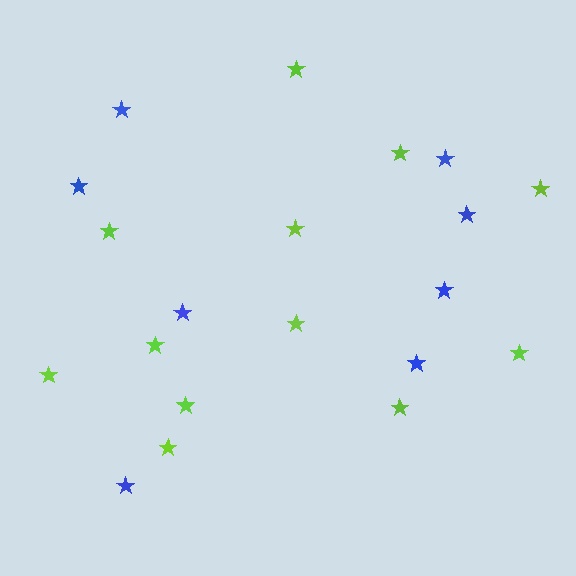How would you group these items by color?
There are 2 groups: one group of blue stars (8) and one group of lime stars (12).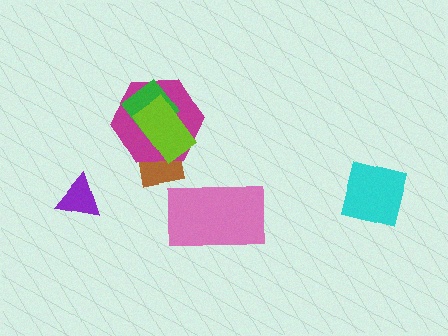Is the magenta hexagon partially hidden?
Yes, it is partially covered by another shape.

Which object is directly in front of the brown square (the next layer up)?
The magenta hexagon is directly in front of the brown square.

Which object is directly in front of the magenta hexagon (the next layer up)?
The green diamond is directly in front of the magenta hexagon.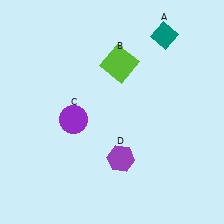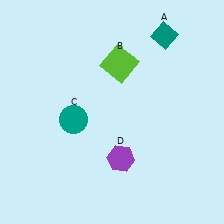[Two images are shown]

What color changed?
The circle (C) changed from purple in Image 1 to teal in Image 2.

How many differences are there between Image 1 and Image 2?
There is 1 difference between the two images.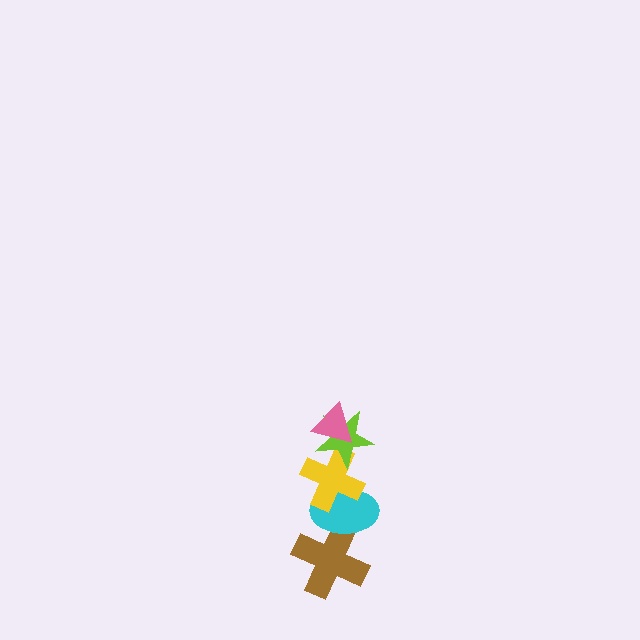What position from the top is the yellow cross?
The yellow cross is 3rd from the top.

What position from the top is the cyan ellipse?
The cyan ellipse is 4th from the top.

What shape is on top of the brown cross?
The cyan ellipse is on top of the brown cross.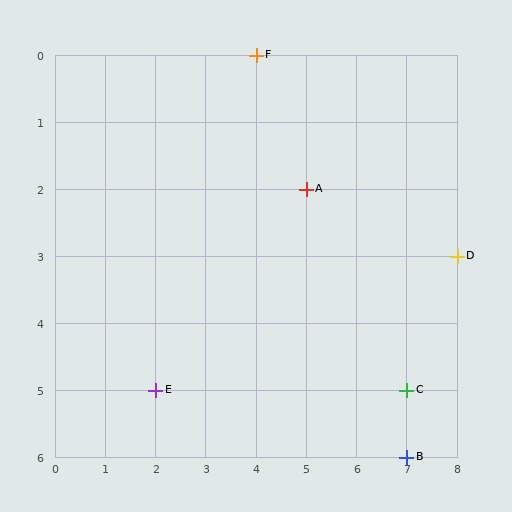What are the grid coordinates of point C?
Point C is at grid coordinates (7, 5).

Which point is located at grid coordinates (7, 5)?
Point C is at (7, 5).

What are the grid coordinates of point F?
Point F is at grid coordinates (4, 0).